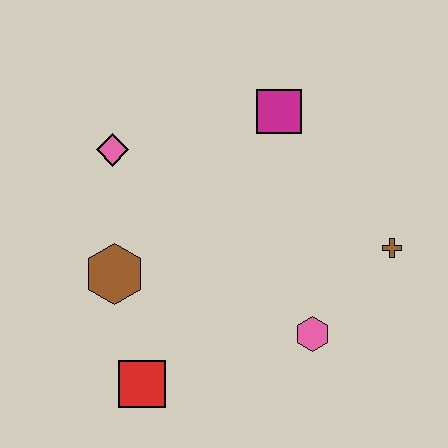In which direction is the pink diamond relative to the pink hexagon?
The pink diamond is to the left of the pink hexagon.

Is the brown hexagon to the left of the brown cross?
Yes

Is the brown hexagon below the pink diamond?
Yes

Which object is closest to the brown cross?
The pink hexagon is closest to the brown cross.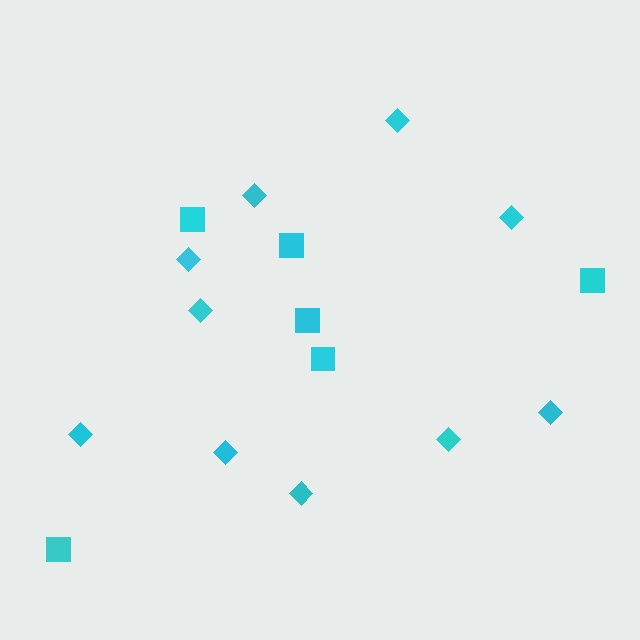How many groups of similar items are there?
There are 2 groups: one group of squares (6) and one group of diamonds (10).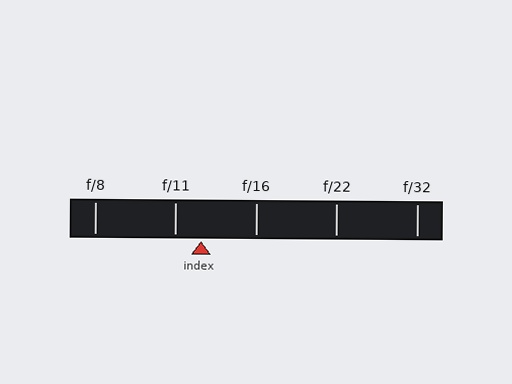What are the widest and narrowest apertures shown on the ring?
The widest aperture shown is f/8 and the narrowest is f/32.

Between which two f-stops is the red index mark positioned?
The index mark is between f/11 and f/16.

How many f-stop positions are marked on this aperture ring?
There are 5 f-stop positions marked.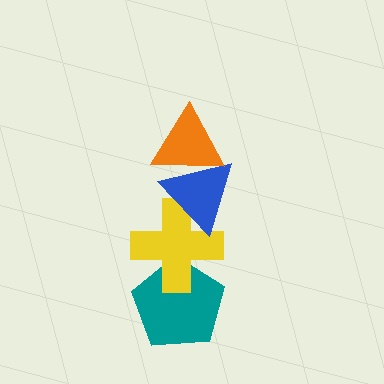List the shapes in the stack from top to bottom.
From top to bottom: the orange triangle, the blue triangle, the yellow cross, the teal pentagon.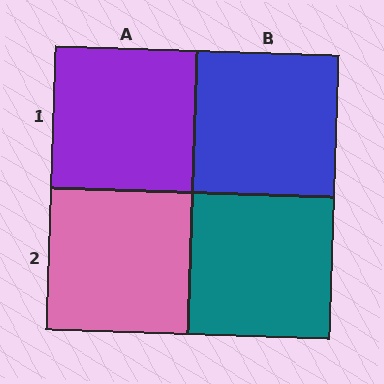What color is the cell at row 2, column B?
Teal.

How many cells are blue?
1 cell is blue.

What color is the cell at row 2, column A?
Pink.